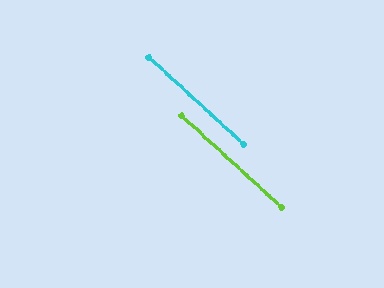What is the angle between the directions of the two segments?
Approximately 0 degrees.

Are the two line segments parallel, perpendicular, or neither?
Parallel — their directions differ by only 0.3°.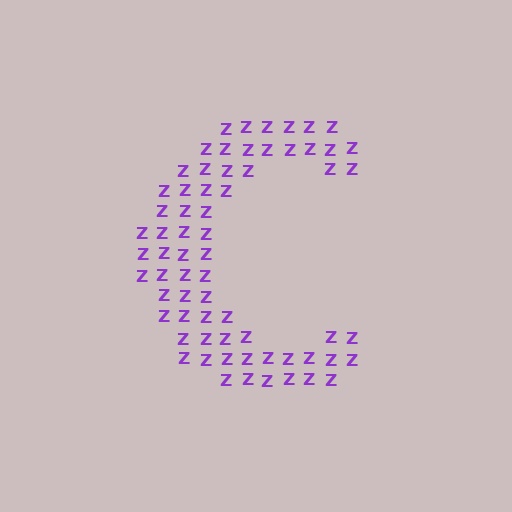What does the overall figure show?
The overall figure shows the letter C.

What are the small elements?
The small elements are letter Z's.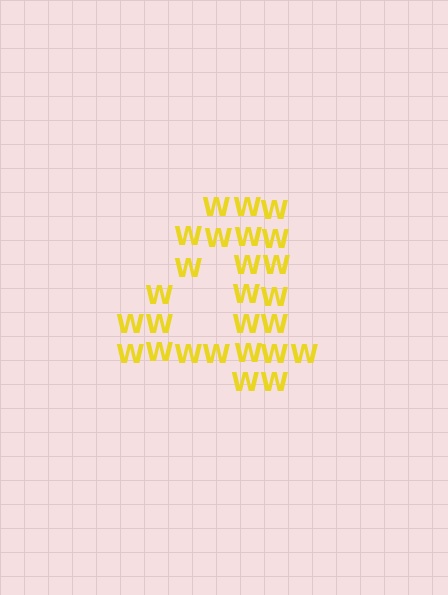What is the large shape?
The large shape is the digit 4.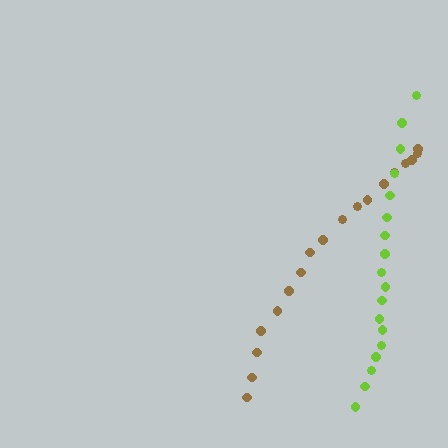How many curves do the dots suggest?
There are 2 distinct paths.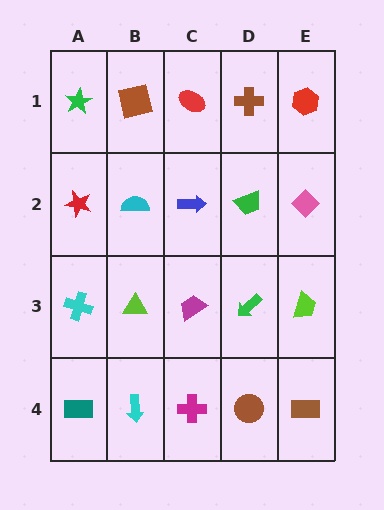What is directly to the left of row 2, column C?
A cyan semicircle.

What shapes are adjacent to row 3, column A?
A red star (row 2, column A), a teal rectangle (row 4, column A), a lime triangle (row 3, column B).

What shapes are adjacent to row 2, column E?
A red hexagon (row 1, column E), a lime trapezoid (row 3, column E), a green trapezoid (row 2, column D).